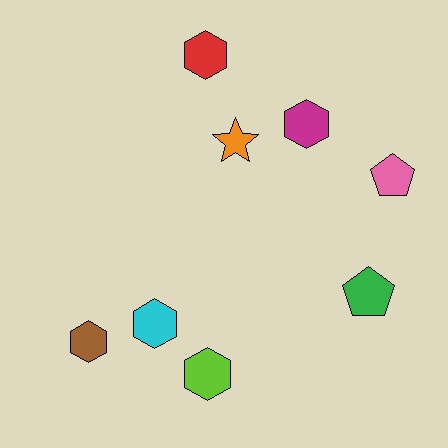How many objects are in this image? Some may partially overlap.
There are 8 objects.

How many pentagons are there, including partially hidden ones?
There are 2 pentagons.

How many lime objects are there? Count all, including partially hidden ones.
There is 1 lime object.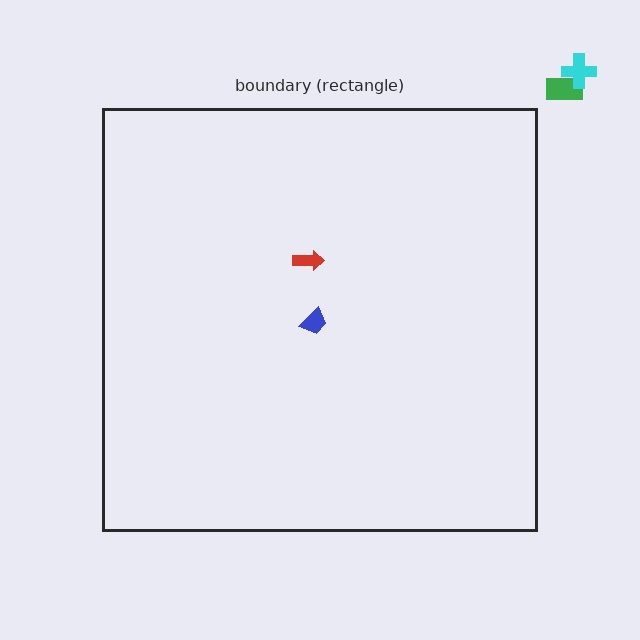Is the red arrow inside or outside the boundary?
Inside.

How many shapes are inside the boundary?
2 inside, 2 outside.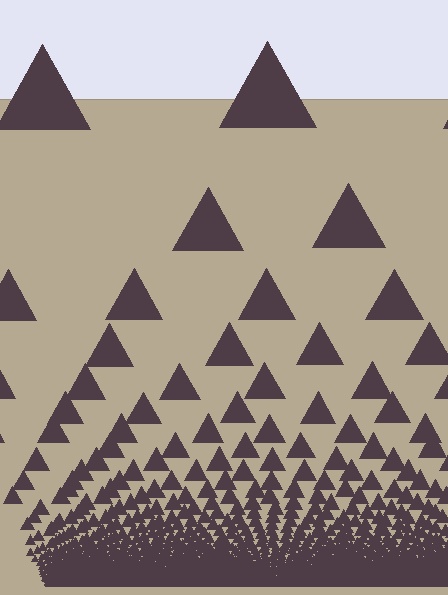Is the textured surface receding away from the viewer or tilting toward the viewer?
The surface appears to tilt toward the viewer. Texture elements get larger and sparser toward the top.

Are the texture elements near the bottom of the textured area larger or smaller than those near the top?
Smaller. The gradient is inverted — elements near the bottom are smaller and denser.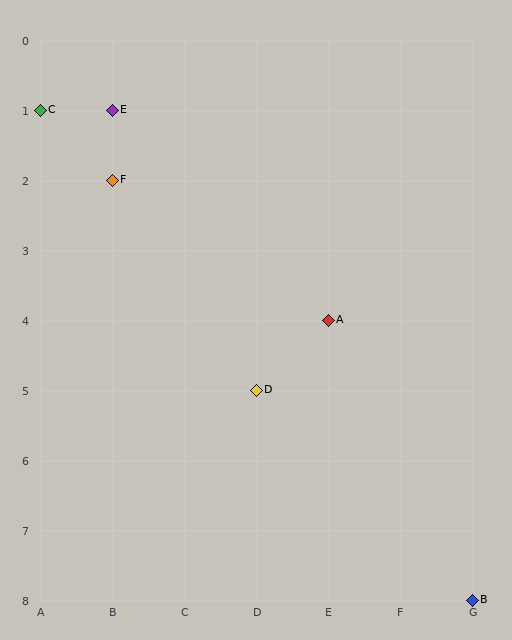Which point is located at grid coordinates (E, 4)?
Point A is at (E, 4).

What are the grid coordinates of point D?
Point D is at grid coordinates (D, 5).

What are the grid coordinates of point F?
Point F is at grid coordinates (B, 2).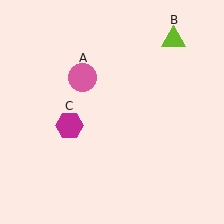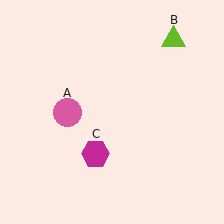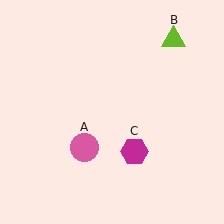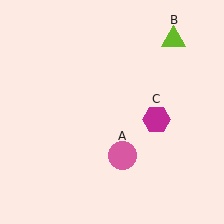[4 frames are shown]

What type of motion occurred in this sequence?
The pink circle (object A), magenta hexagon (object C) rotated counterclockwise around the center of the scene.